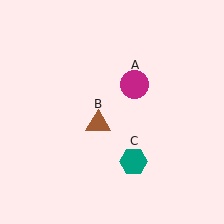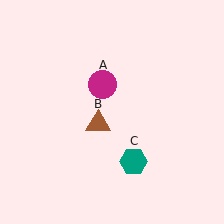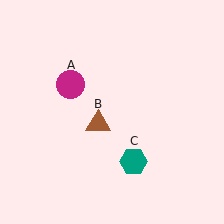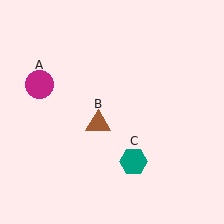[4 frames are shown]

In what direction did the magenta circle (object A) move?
The magenta circle (object A) moved left.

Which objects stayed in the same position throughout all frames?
Brown triangle (object B) and teal hexagon (object C) remained stationary.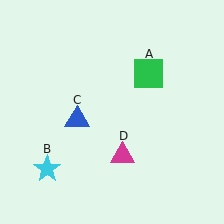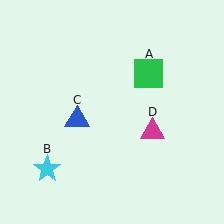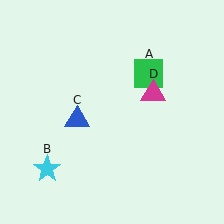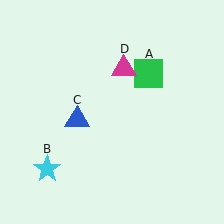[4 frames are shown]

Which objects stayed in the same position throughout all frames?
Green square (object A) and cyan star (object B) and blue triangle (object C) remained stationary.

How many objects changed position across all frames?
1 object changed position: magenta triangle (object D).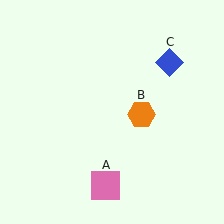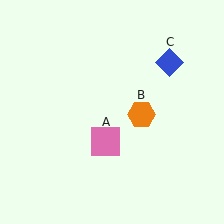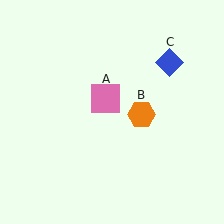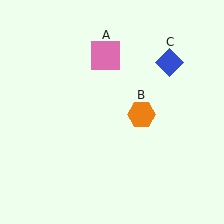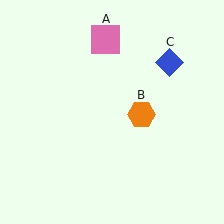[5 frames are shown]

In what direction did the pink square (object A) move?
The pink square (object A) moved up.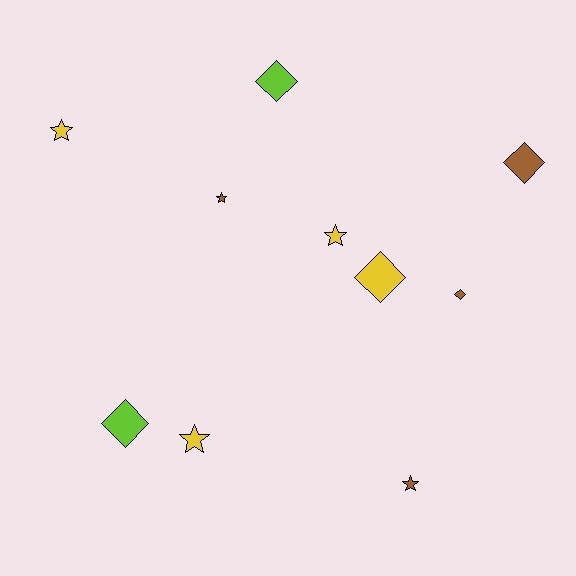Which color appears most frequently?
Brown, with 4 objects.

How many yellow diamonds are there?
There is 1 yellow diamond.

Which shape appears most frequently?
Diamond, with 5 objects.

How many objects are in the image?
There are 10 objects.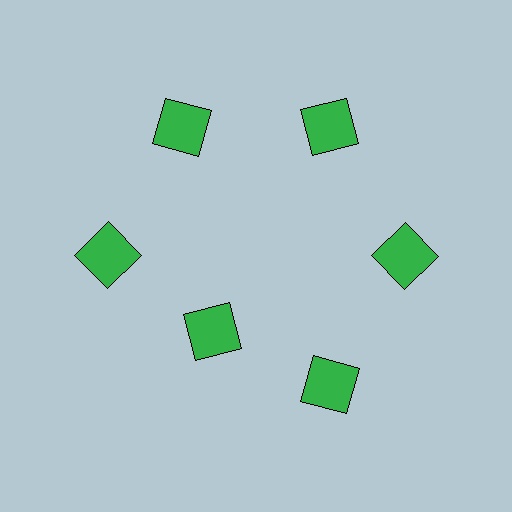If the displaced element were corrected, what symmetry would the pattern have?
It would have 6-fold rotational symmetry — the pattern would map onto itself every 60 degrees.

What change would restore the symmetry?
The symmetry would be restored by moving it outward, back onto the ring so that all 6 squares sit at equal angles and equal distance from the center.